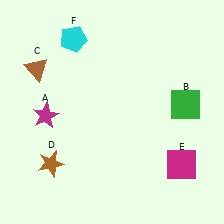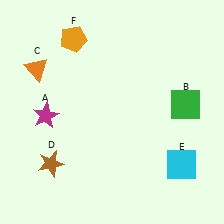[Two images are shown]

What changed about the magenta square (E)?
In Image 1, E is magenta. In Image 2, it changed to cyan.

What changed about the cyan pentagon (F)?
In Image 1, F is cyan. In Image 2, it changed to orange.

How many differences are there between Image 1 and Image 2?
There are 3 differences between the two images.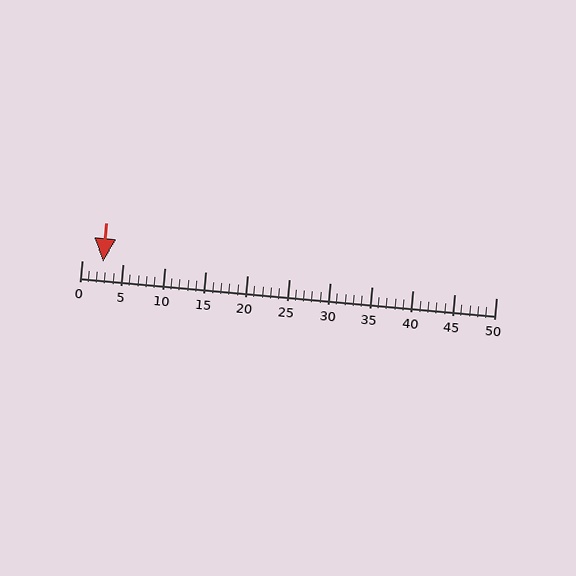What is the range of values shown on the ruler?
The ruler shows values from 0 to 50.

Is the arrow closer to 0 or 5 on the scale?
The arrow is closer to 5.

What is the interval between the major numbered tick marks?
The major tick marks are spaced 5 units apart.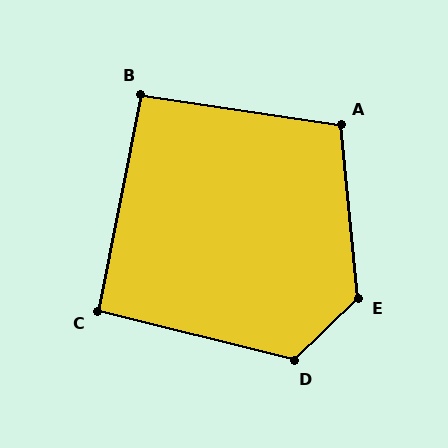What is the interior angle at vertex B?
Approximately 93 degrees (approximately right).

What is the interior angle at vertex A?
Approximately 104 degrees (obtuse).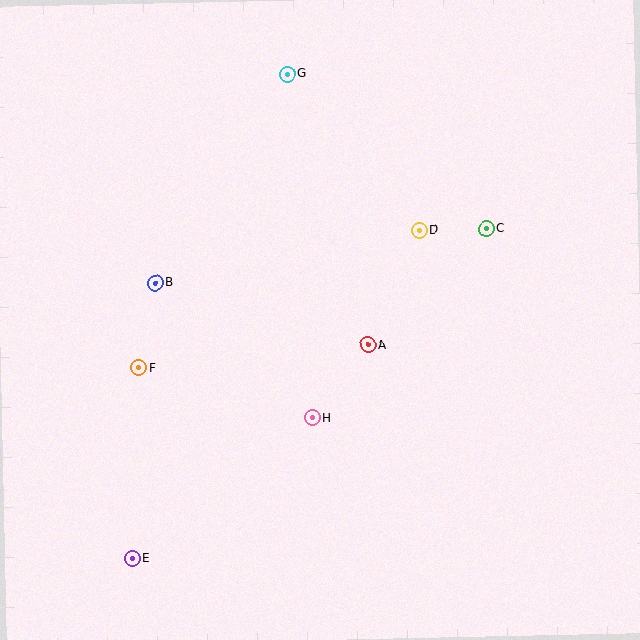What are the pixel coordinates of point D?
Point D is at (419, 230).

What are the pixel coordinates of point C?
Point C is at (486, 229).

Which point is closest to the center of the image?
Point A at (368, 345) is closest to the center.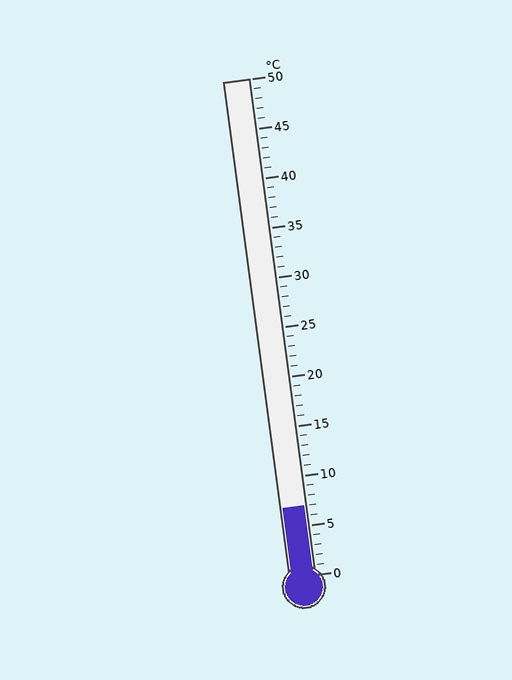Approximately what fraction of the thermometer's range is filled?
The thermometer is filled to approximately 15% of its range.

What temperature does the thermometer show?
The thermometer shows approximately 7°C.